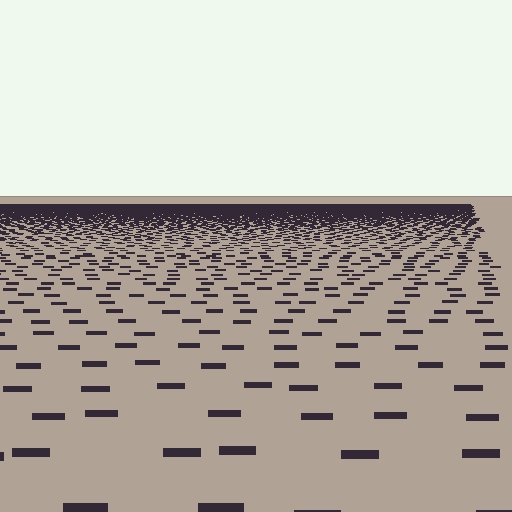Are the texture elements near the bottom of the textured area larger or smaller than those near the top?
Larger. Near the bottom, elements are closer to the viewer and appear at a bigger on-screen size.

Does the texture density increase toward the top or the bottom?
Density increases toward the top.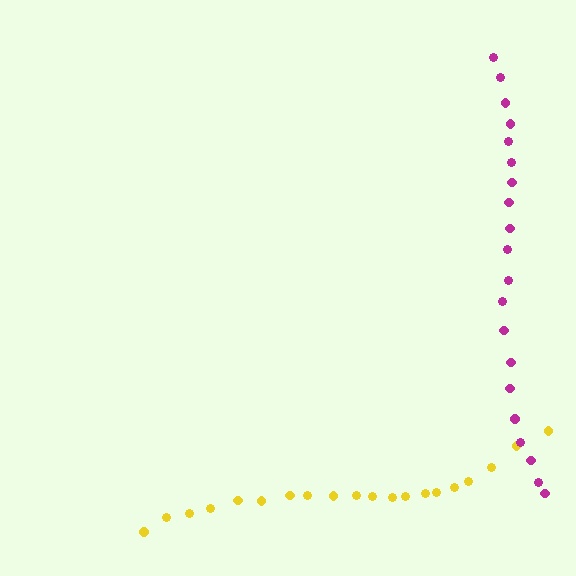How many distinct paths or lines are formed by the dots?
There are 2 distinct paths.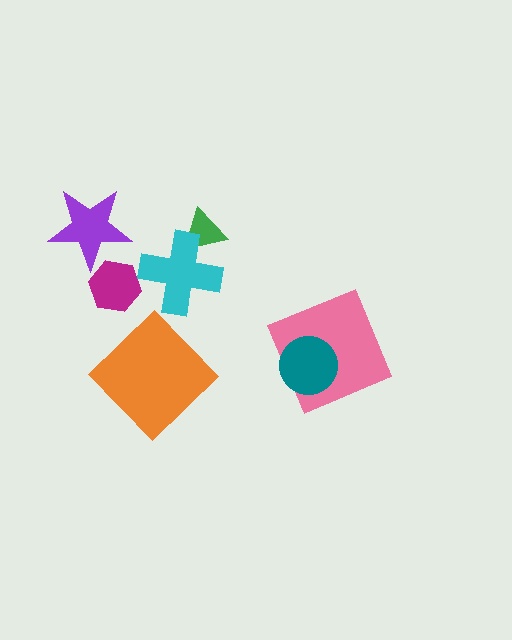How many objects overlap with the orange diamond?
0 objects overlap with the orange diamond.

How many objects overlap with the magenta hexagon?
1 object overlaps with the magenta hexagon.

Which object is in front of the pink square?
The teal circle is in front of the pink square.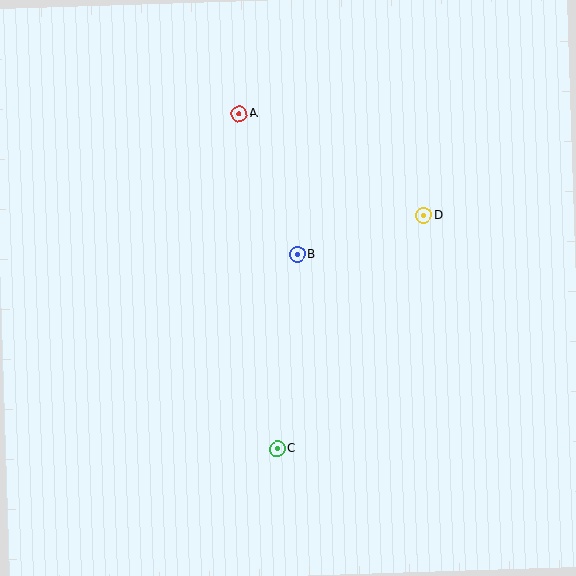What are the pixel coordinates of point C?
Point C is at (277, 449).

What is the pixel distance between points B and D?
The distance between B and D is 132 pixels.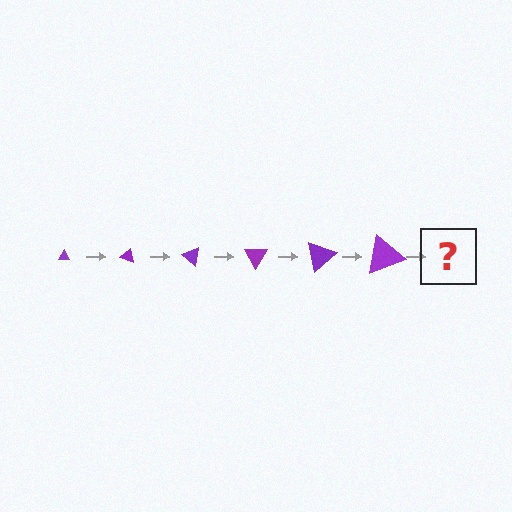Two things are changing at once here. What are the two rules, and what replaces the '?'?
The two rules are that the triangle grows larger each step and it rotates 20 degrees each step. The '?' should be a triangle, larger than the previous one and rotated 120 degrees from the start.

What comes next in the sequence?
The next element should be a triangle, larger than the previous one and rotated 120 degrees from the start.